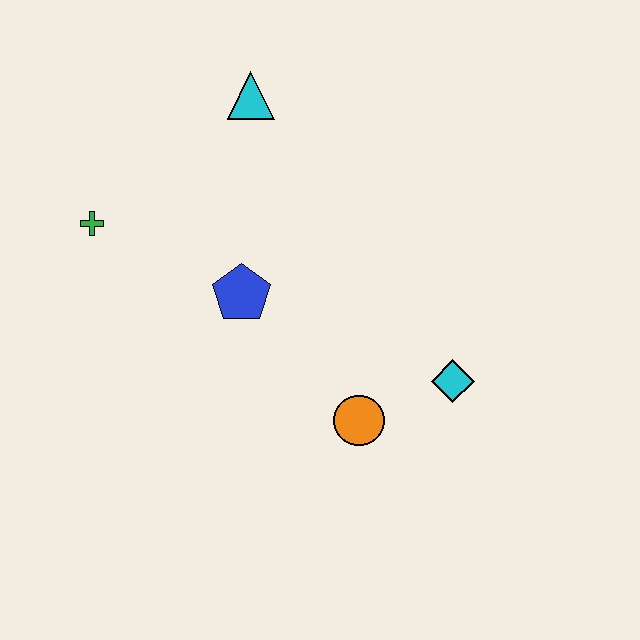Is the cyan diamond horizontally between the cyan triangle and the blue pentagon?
No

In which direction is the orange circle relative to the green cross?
The orange circle is to the right of the green cross.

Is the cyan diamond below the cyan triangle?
Yes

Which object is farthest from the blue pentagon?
The cyan diamond is farthest from the blue pentagon.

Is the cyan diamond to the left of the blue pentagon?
No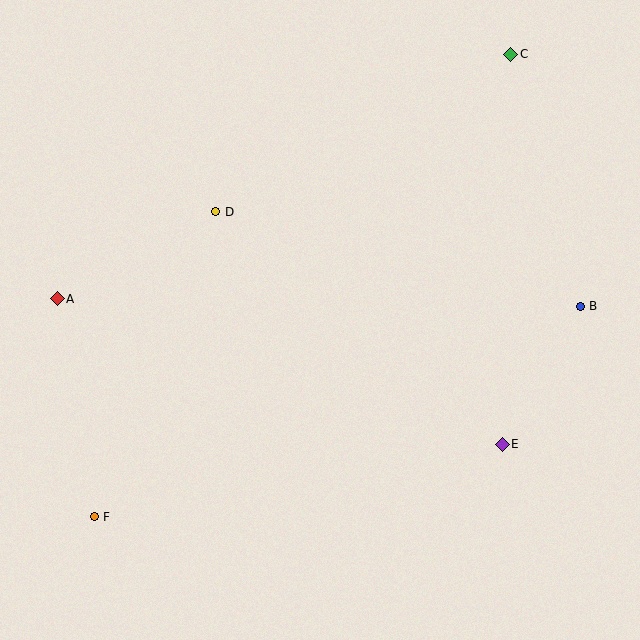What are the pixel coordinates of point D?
Point D is at (216, 212).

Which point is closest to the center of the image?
Point D at (216, 212) is closest to the center.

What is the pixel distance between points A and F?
The distance between A and F is 221 pixels.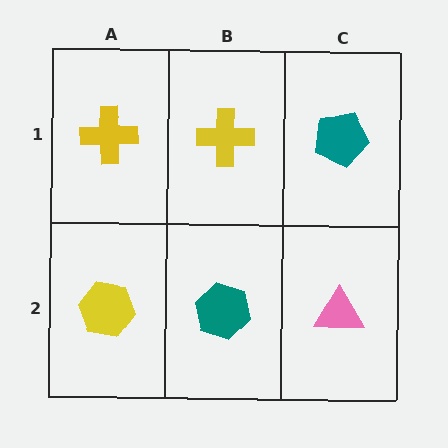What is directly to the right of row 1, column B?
A teal pentagon.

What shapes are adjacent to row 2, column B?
A yellow cross (row 1, column B), a yellow hexagon (row 2, column A), a pink triangle (row 2, column C).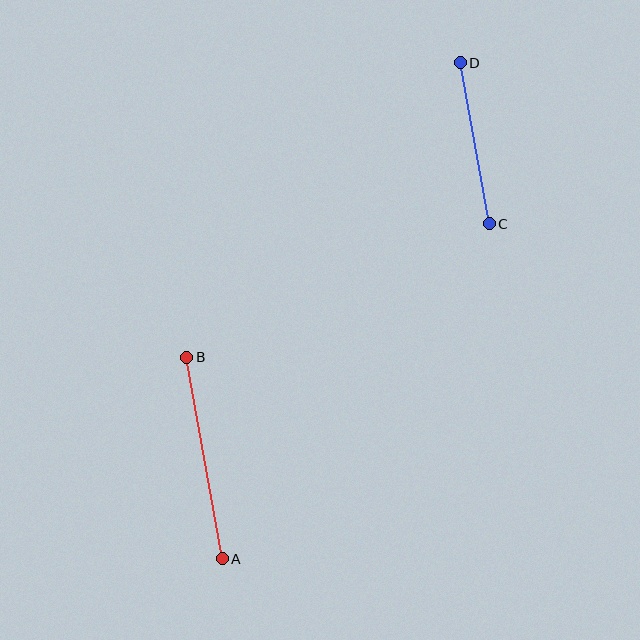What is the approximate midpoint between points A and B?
The midpoint is at approximately (204, 458) pixels.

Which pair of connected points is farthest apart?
Points A and B are farthest apart.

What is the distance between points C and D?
The distance is approximately 164 pixels.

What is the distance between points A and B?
The distance is approximately 205 pixels.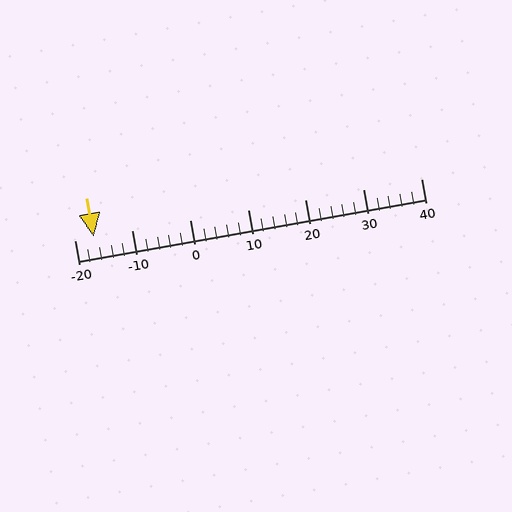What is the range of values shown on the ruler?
The ruler shows values from -20 to 40.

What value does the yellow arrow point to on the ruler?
The yellow arrow points to approximately -17.